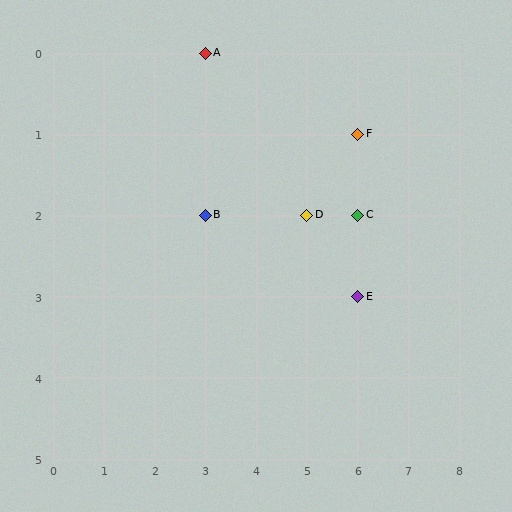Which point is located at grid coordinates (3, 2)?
Point B is at (3, 2).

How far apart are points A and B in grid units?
Points A and B are 2 rows apart.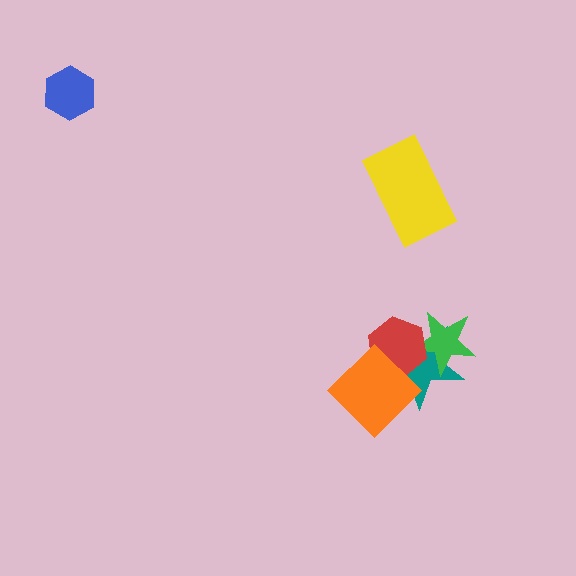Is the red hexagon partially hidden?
Yes, it is partially covered by another shape.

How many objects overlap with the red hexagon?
3 objects overlap with the red hexagon.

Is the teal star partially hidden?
Yes, it is partially covered by another shape.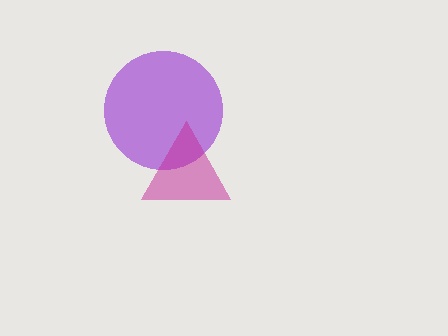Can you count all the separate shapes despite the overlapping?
Yes, there are 2 separate shapes.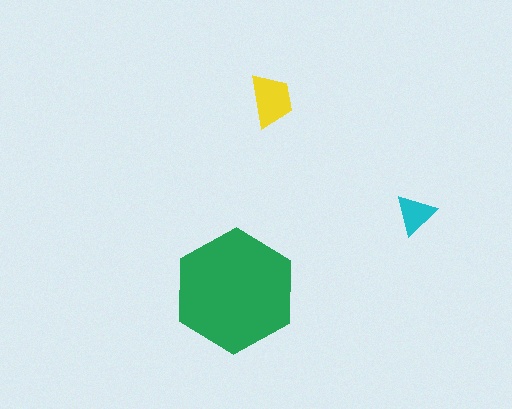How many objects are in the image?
There are 3 objects in the image.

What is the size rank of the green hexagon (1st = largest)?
1st.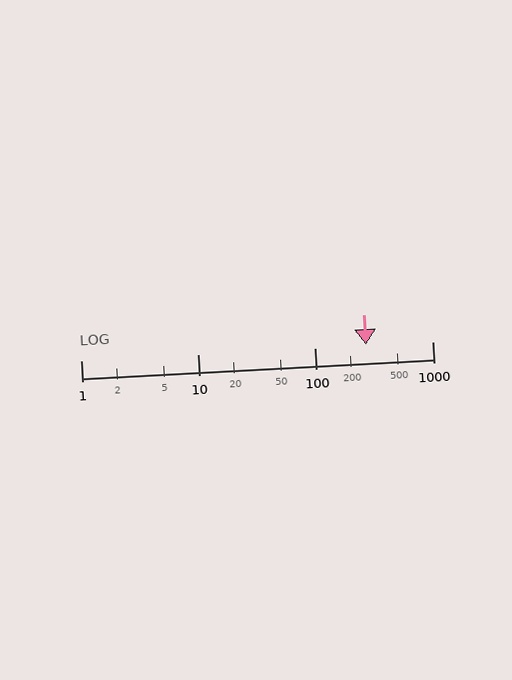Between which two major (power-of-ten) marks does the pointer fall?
The pointer is between 100 and 1000.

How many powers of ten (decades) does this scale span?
The scale spans 3 decades, from 1 to 1000.